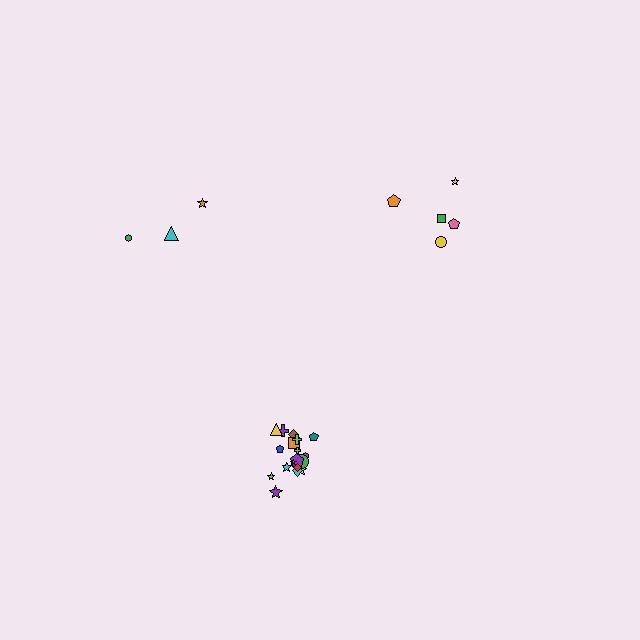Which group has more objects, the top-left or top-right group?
The top-right group.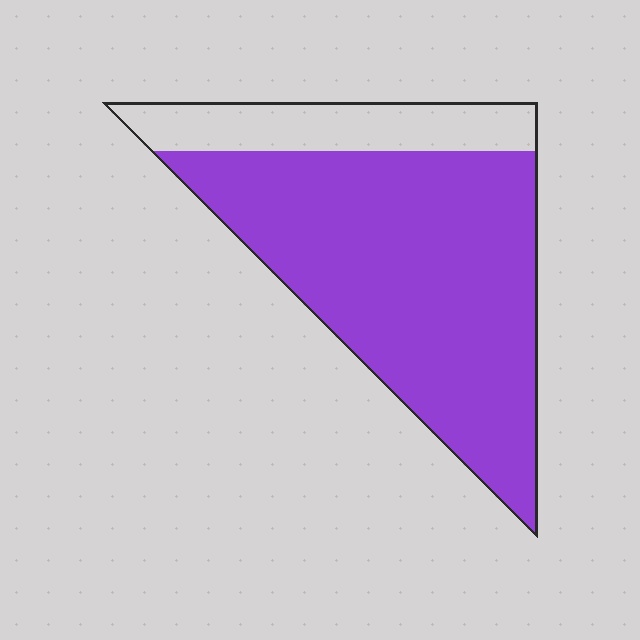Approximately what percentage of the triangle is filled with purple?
Approximately 80%.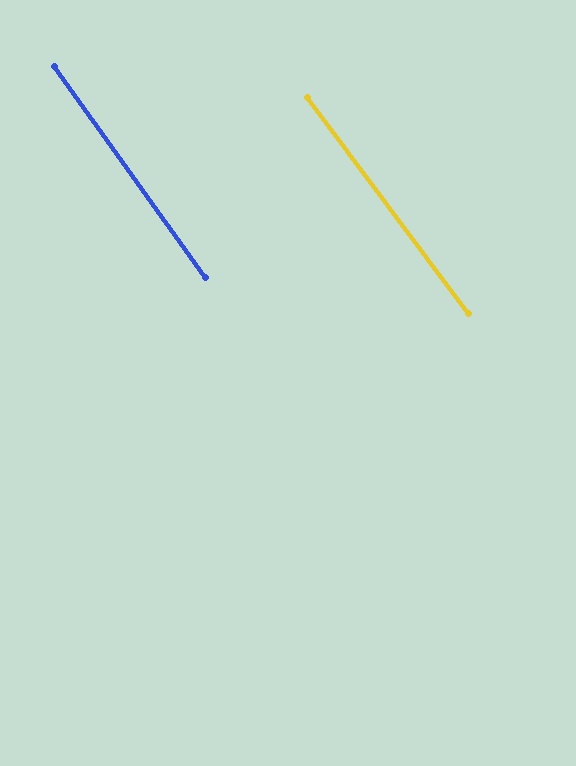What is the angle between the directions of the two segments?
Approximately 1 degree.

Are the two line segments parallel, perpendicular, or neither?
Parallel — their directions differ by only 1.1°.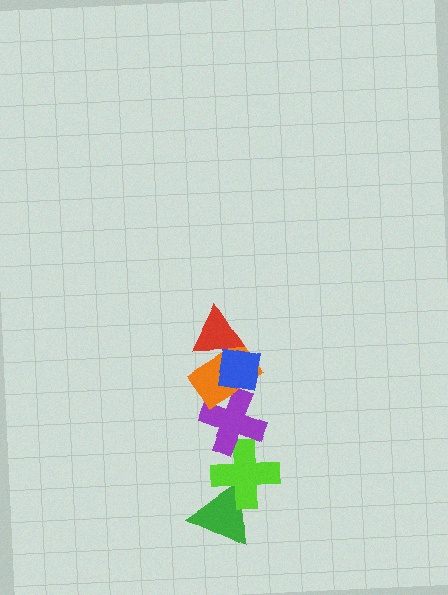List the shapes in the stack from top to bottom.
From top to bottom: the red triangle, the blue square, the orange rectangle, the purple cross, the lime cross, the green triangle.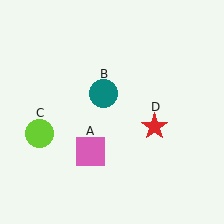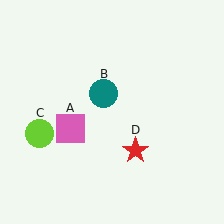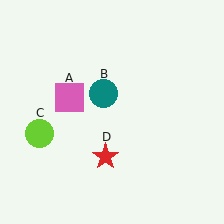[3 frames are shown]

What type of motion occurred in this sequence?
The pink square (object A), red star (object D) rotated clockwise around the center of the scene.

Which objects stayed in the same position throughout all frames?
Teal circle (object B) and lime circle (object C) remained stationary.